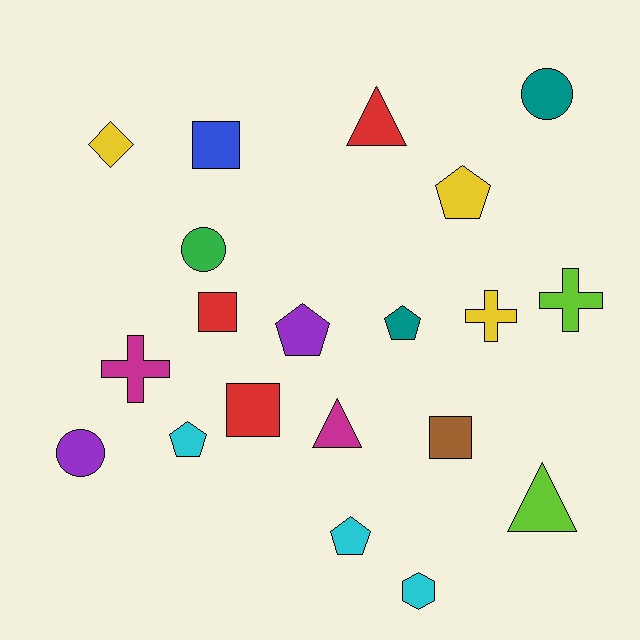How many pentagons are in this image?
There are 5 pentagons.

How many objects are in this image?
There are 20 objects.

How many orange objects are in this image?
There are no orange objects.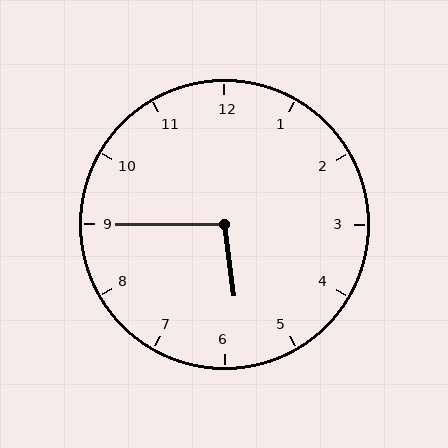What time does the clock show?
5:45.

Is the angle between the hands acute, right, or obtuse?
It is obtuse.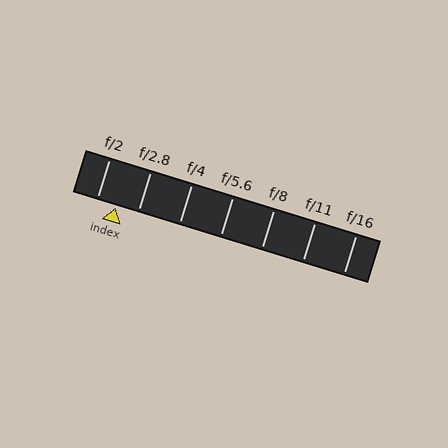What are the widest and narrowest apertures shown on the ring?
The widest aperture shown is f/2 and the narrowest is f/16.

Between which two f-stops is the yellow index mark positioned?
The index mark is between f/2 and f/2.8.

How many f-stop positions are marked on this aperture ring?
There are 7 f-stop positions marked.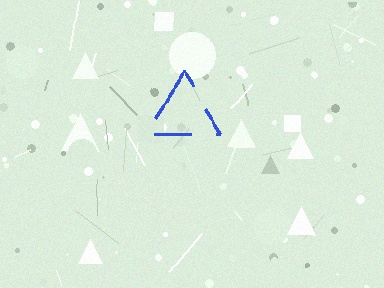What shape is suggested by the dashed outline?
The dashed outline suggests a triangle.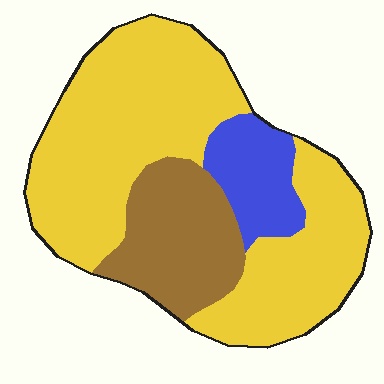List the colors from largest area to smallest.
From largest to smallest: yellow, brown, blue.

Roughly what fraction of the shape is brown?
Brown takes up about one fifth (1/5) of the shape.